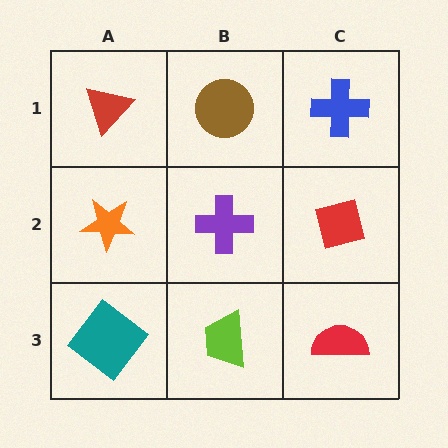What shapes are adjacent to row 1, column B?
A purple cross (row 2, column B), a red triangle (row 1, column A), a blue cross (row 1, column C).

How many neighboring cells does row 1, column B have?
3.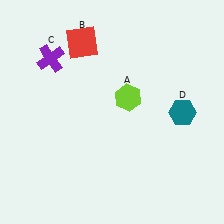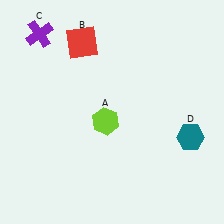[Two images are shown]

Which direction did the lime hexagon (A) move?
The lime hexagon (A) moved down.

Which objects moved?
The objects that moved are: the lime hexagon (A), the purple cross (C), the teal hexagon (D).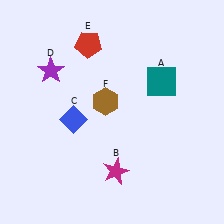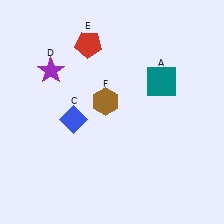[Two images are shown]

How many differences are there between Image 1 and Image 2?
There is 1 difference between the two images.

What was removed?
The magenta star (B) was removed in Image 2.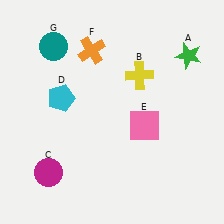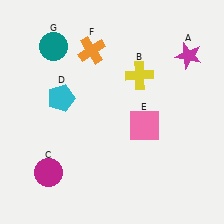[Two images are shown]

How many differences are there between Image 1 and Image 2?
There is 1 difference between the two images.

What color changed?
The star (A) changed from green in Image 1 to magenta in Image 2.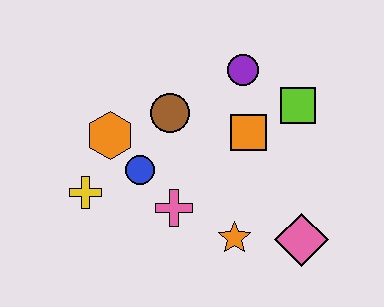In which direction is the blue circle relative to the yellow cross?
The blue circle is to the right of the yellow cross.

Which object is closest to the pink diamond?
The orange star is closest to the pink diamond.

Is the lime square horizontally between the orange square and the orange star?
No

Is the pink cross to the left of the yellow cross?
No